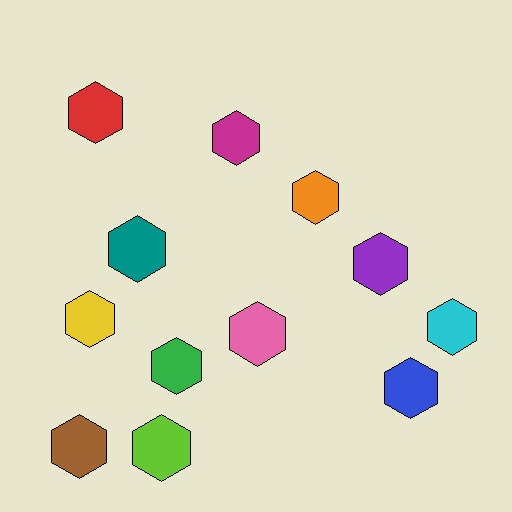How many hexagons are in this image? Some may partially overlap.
There are 12 hexagons.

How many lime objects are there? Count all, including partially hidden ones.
There is 1 lime object.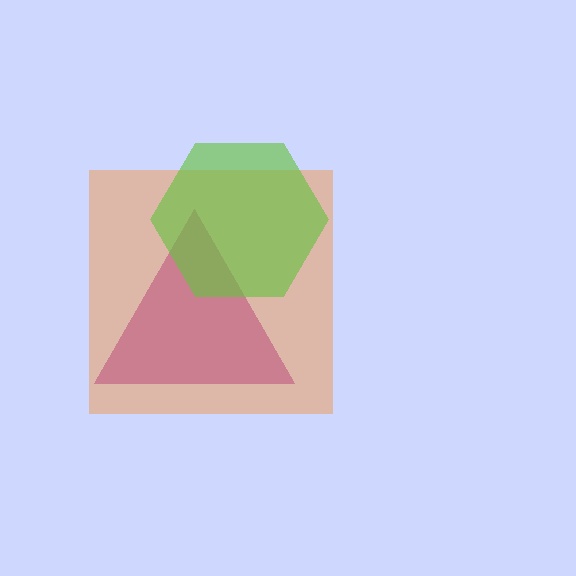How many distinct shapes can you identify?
There are 3 distinct shapes: a purple triangle, an orange square, a lime hexagon.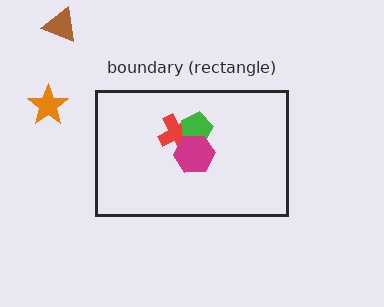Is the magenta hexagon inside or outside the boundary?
Inside.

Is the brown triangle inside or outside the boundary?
Outside.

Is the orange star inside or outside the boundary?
Outside.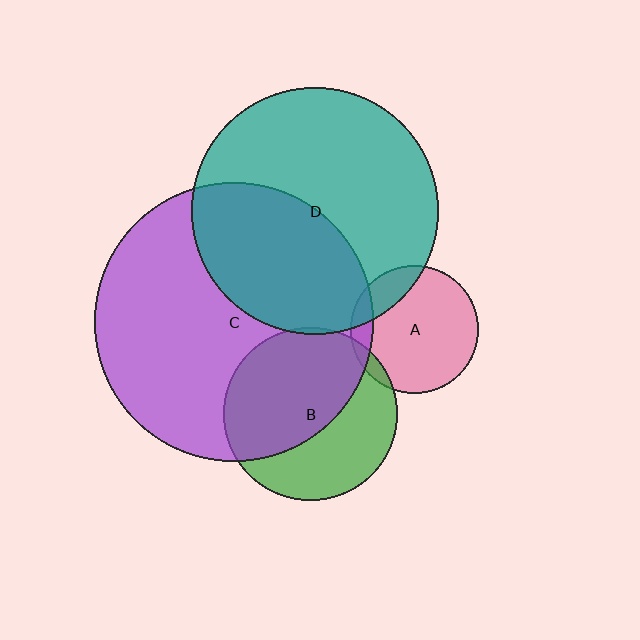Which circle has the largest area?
Circle C (purple).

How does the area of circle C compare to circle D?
Approximately 1.3 times.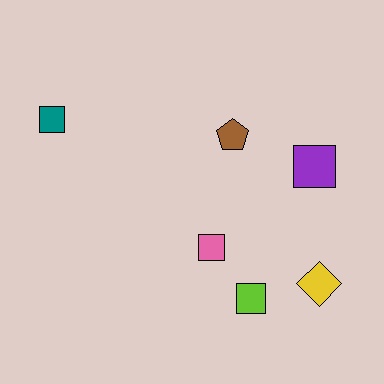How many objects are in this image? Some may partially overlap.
There are 6 objects.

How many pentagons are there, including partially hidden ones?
There is 1 pentagon.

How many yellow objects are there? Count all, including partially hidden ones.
There is 1 yellow object.